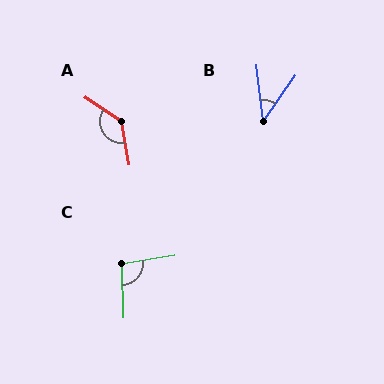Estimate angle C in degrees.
Approximately 97 degrees.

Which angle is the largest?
A, at approximately 133 degrees.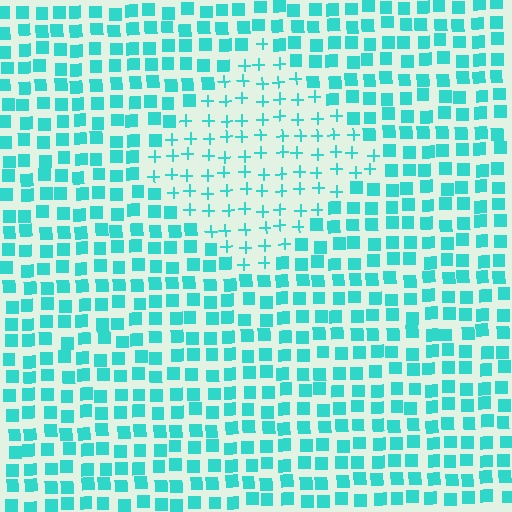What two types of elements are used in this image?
The image uses plus signs inside the diamond region and squares outside it.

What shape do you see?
I see a diamond.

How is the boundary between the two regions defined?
The boundary is defined by a change in element shape: plus signs inside vs. squares outside. All elements share the same color and spacing.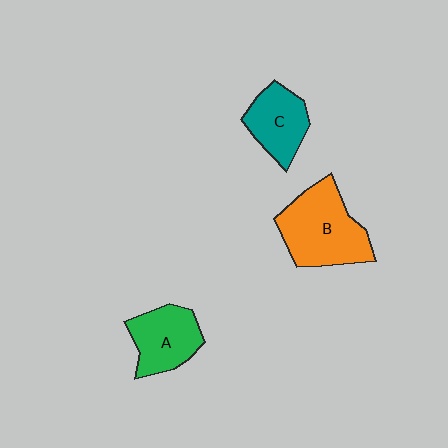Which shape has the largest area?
Shape B (orange).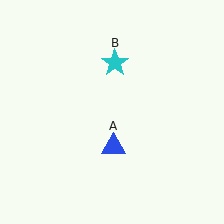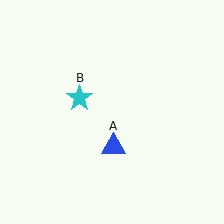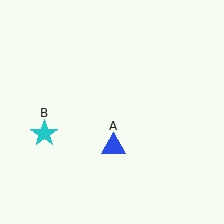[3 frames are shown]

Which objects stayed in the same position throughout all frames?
Blue triangle (object A) remained stationary.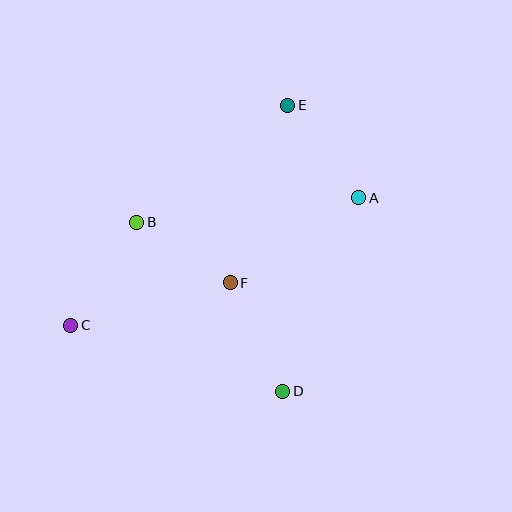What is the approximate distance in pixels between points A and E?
The distance between A and E is approximately 117 pixels.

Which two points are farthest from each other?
Points A and C are farthest from each other.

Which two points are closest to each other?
Points B and F are closest to each other.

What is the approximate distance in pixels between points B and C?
The distance between B and C is approximately 123 pixels.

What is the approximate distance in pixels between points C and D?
The distance between C and D is approximately 222 pixels.